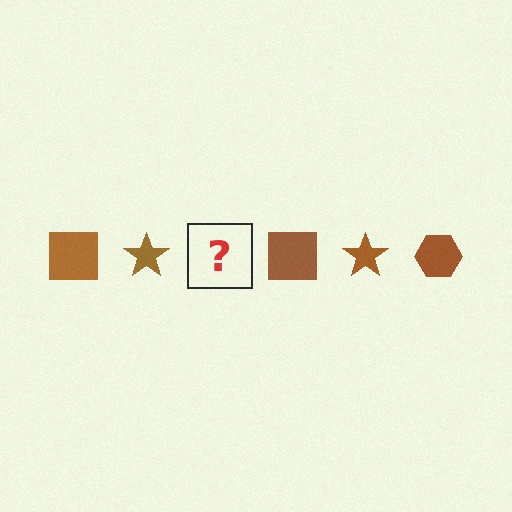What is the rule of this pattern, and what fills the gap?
The rule is that the pattern cycles through square, star, hexagon shapes in brown. The gap should be filled with a brown hexagon.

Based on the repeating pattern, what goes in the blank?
The blank should be a brown hexagon.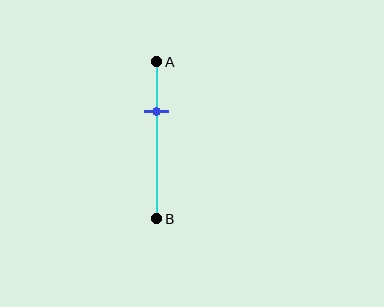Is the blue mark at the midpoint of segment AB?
No, the mark is at about 30% from A, not at the 50% midpoint.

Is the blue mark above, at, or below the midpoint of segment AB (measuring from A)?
The blue mark is above the midpoint of segment AB.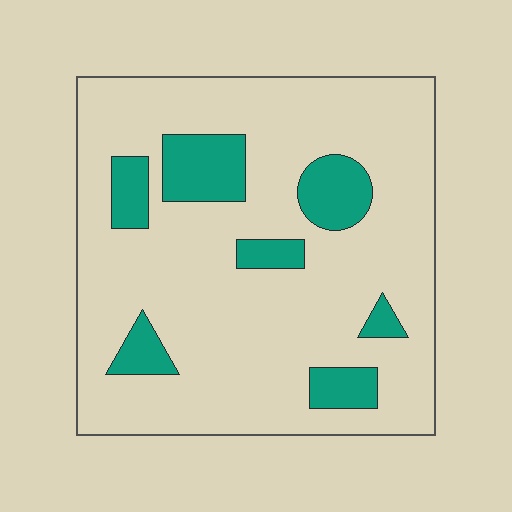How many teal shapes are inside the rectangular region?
7.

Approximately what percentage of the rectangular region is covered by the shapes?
Approximately 15%.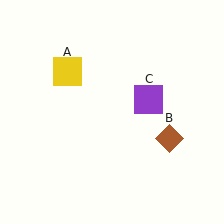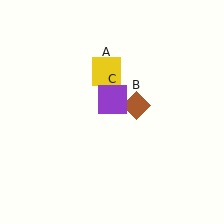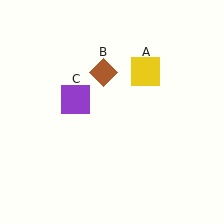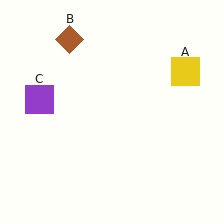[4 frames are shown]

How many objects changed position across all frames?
3 objects changed position: yellow square (object A), brown diamond (object B), purple square (object C).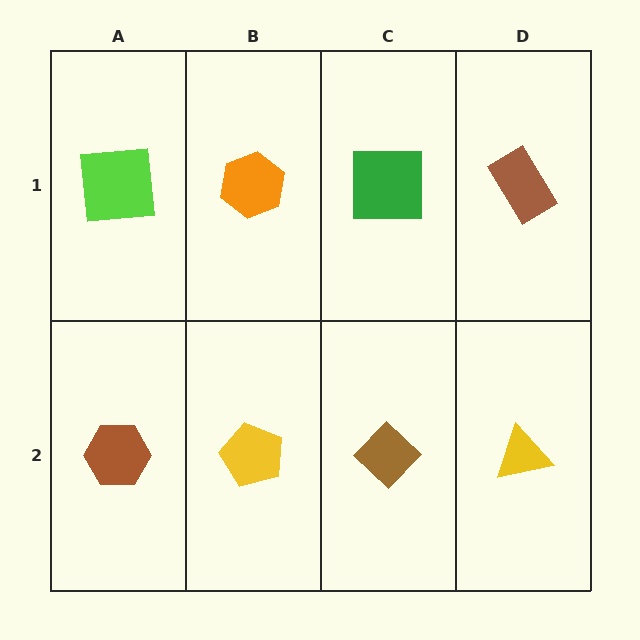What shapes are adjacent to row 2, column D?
A brown rectangle (row 1, column D), a brown diamond (row 2, column C).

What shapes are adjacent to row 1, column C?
A brown diamond (row 2, column C), an orange hexagon (row 1, column B), a brown rectangle (row 1, column D).